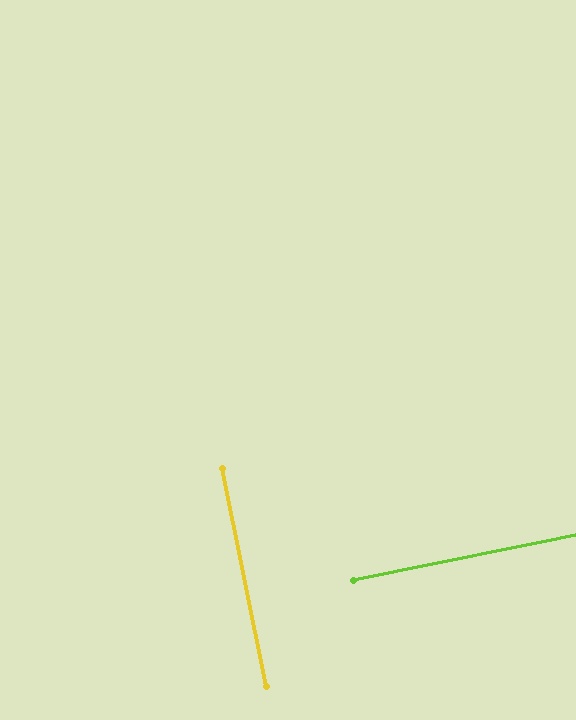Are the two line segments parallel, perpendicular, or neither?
Perpendicular — they meet at approximately 90°.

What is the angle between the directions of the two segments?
Approximately 90 degrees.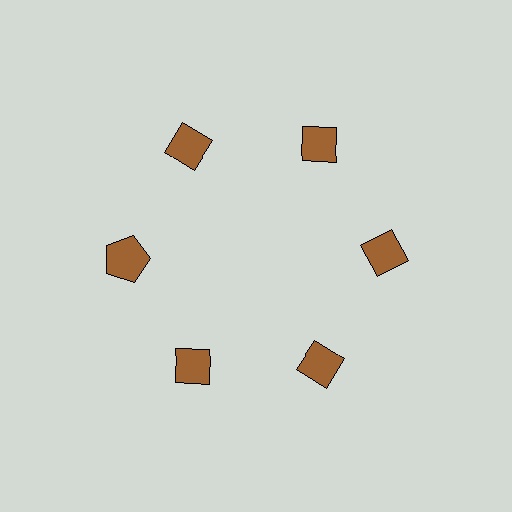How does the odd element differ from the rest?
It has a different shape: pentagon instead of diamond.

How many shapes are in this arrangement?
There are 6 shapes arranged in a ring pattern.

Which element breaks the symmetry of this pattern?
The brown pentagon at roughly the 9 o'clock position breaks the symmetry. All other shapes are brown diamonds.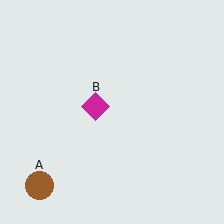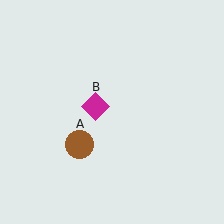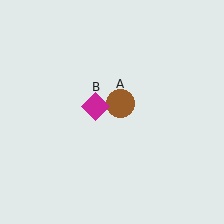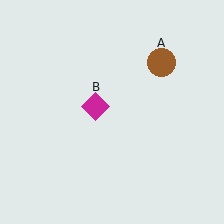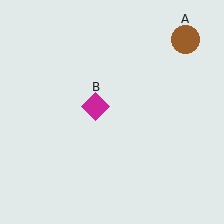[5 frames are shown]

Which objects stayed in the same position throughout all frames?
Magenta diamond (object B) remained stationary.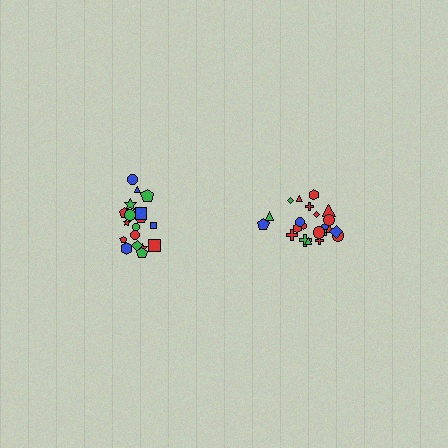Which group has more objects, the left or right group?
The right group.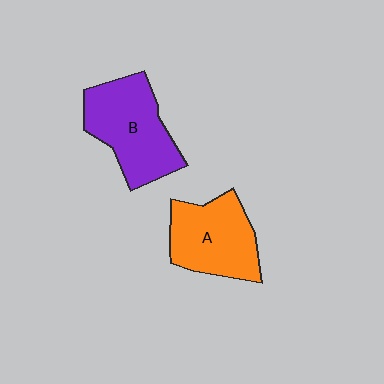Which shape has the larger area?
Shape B (purple).